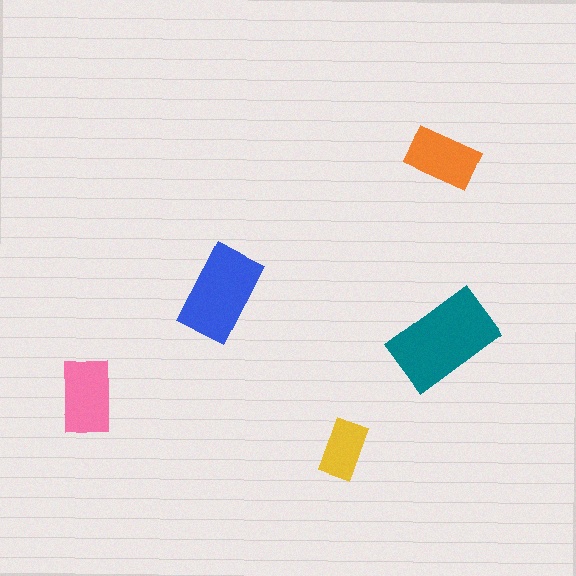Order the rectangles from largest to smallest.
the teal one, the blue one, the pink one, the orange one, the yellow one.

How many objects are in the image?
There are 5 objects in the image.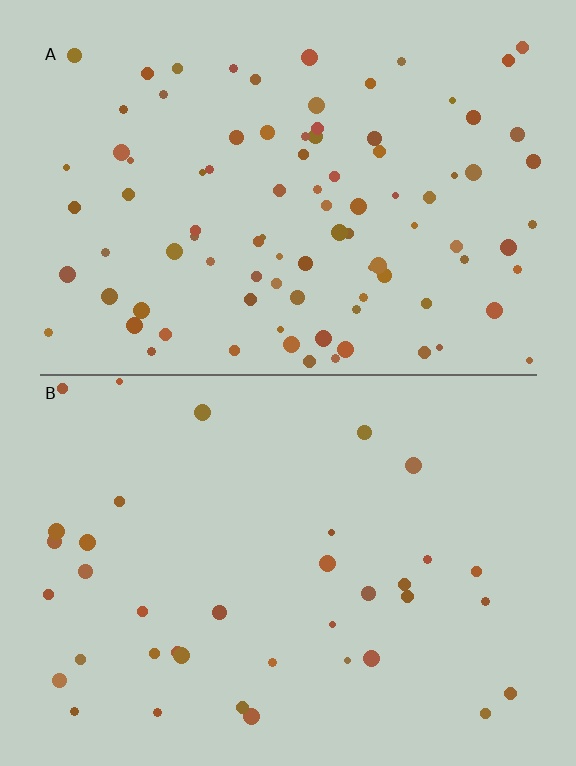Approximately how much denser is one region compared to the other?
Approximately 2.5× — region A over region B.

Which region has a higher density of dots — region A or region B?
A (the top).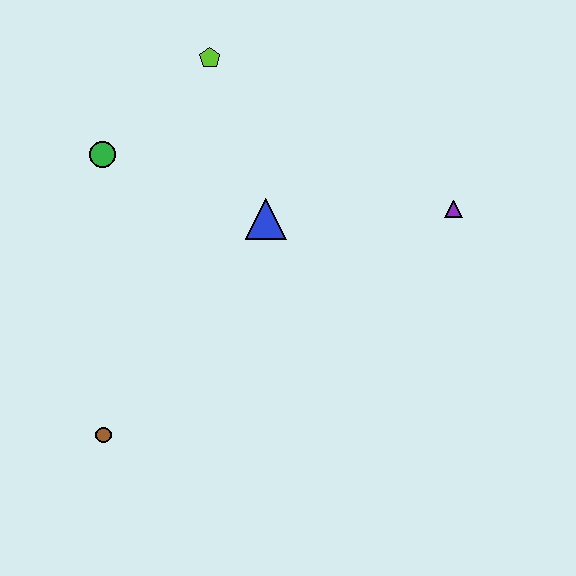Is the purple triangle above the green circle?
No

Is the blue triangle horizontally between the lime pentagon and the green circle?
No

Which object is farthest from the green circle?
The purple triangle is farthest from the green circle.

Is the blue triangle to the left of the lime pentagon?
No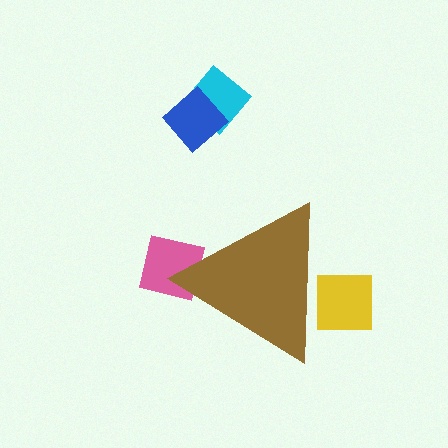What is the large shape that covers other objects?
A brown triangle.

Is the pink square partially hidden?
Yes, the pink square is partially hidden behind the brown triangle.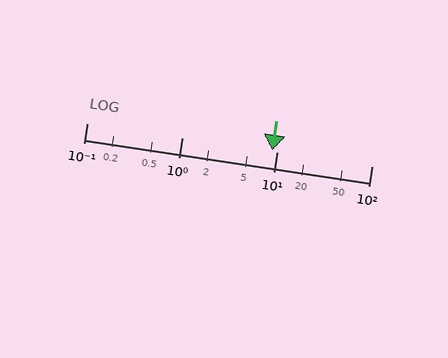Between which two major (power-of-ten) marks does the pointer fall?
The pointer is between 1 and 10.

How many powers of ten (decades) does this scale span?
The scale spans 3 decades, from 0.1 to 100.